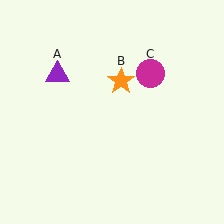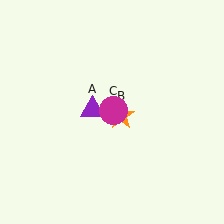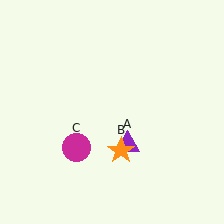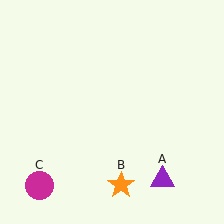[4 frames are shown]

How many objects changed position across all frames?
3 objects changed position: purple triangle (object A), orange star (object B), magenta circle (object C).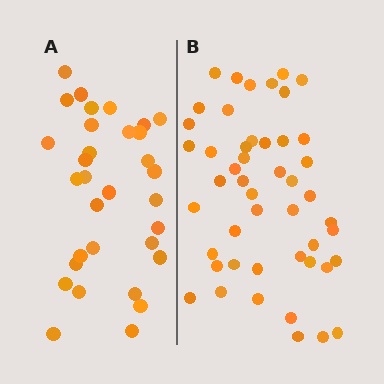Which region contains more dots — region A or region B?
Region B (the right region) has more dots.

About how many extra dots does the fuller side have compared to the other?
Region B has approximately 15 more dots than region A.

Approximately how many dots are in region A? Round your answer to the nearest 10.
About 30 dots. (The exact count is 32, which rounds to 30.)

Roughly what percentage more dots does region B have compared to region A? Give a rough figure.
About 50% more.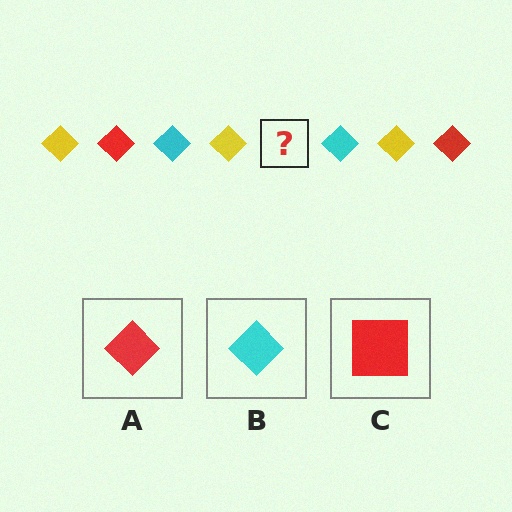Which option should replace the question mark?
Option A.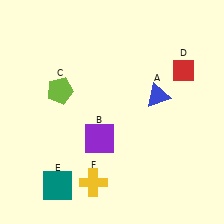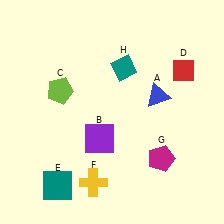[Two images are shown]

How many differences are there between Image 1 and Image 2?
There are 2 differences between the two images.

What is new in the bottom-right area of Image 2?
A magenta pentagon (G) was added in the bottom-right area of Image 2.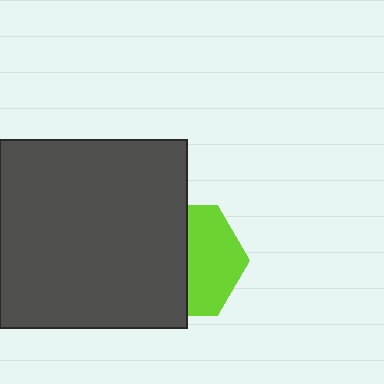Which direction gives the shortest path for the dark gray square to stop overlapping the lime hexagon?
Moving left gives the shortest separation.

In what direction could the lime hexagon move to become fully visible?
The lime hexagon could move right. That would shift it out from behind the dark gray square entirely.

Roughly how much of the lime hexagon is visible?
About half of it is visible (roughly 49%).